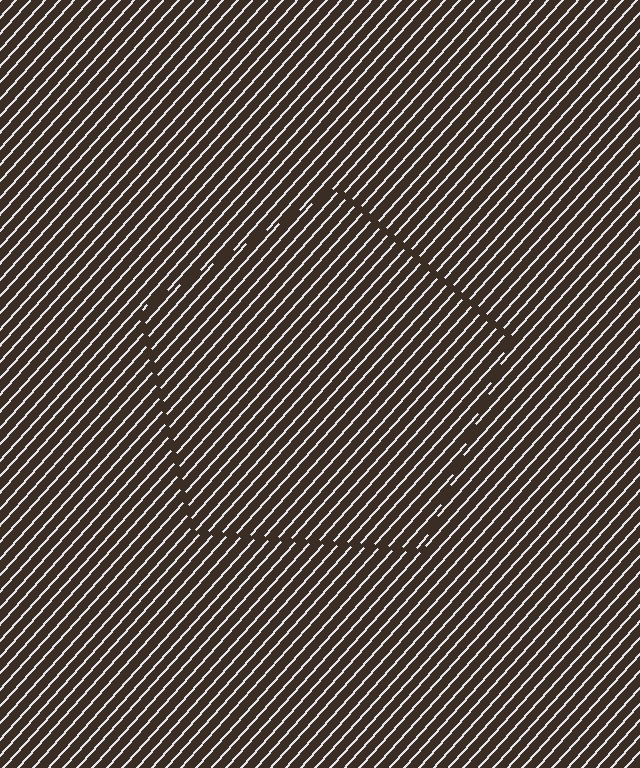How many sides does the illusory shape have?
5 sides — the line-ends trace a pentagon.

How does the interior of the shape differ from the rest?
The interior of the shape contains the same grating, shifted by half a period — the contour is defined by the phase discontinuity where line-ends from the inner and outer gratings abut.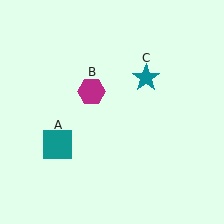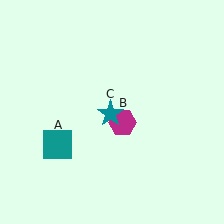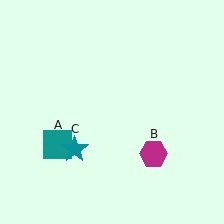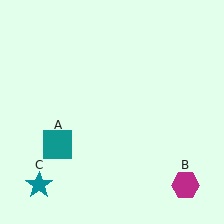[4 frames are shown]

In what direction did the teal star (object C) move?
The teal star (object C) moved down and to the left.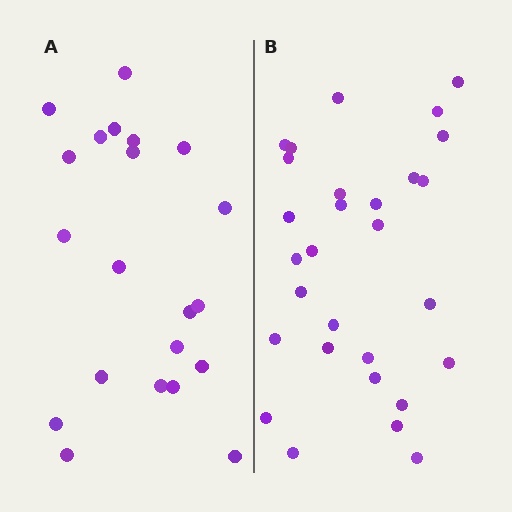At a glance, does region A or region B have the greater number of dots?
Region B (the right region) has more dots.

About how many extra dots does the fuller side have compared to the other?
Region B has roughly 8 or so more dots than region A.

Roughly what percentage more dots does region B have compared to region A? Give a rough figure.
About 40% more.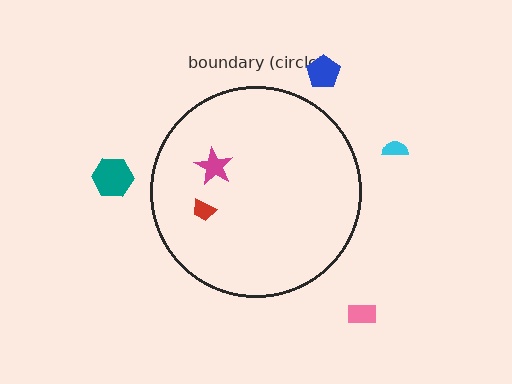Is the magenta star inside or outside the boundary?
Inside.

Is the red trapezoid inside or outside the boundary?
Inside.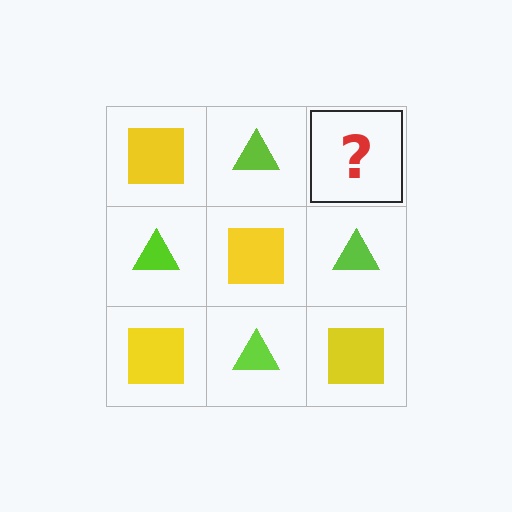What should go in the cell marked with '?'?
The missing cell should contain a yellow square.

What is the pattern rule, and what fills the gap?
The rule is that it alternates yellow square and lime triangle in a checkerboard pattern. The gap should be filled with a yellow square.